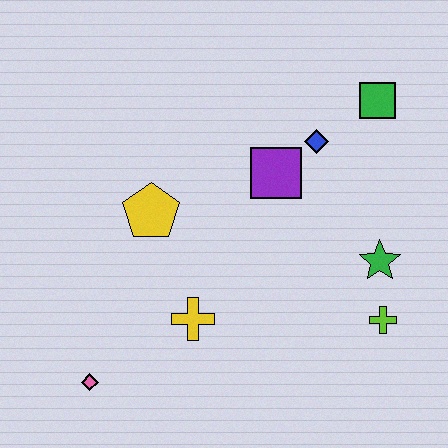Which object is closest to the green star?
The lime cross is closest to the green star.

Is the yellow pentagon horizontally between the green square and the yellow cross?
No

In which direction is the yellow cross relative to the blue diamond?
The yellow cross is below the blue diamond.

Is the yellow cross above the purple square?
No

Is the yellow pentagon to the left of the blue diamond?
Yes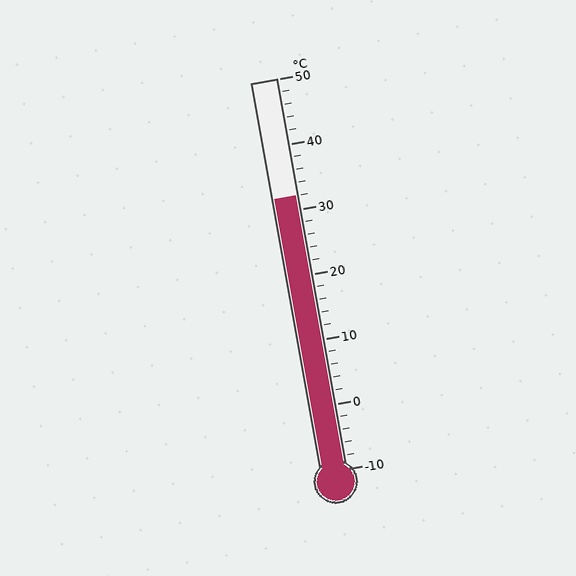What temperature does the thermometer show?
The thermometer shows approximately 32°C.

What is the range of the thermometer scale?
The thermometer scale ranges from -10°C to 50°C.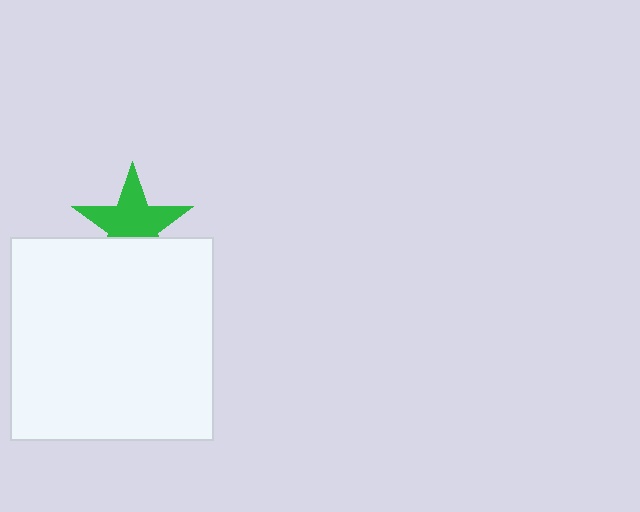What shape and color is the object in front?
The object in front is a white square.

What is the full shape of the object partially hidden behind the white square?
The partially hidden object is a green star.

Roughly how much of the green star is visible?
Most of it is visible (roughly 68%).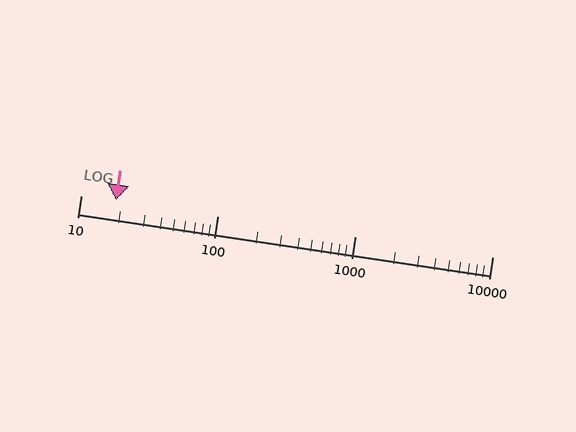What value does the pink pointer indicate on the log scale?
The pointer indicates approximately 18.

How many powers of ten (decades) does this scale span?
The scale spans 3 decades, from 10 to 10000.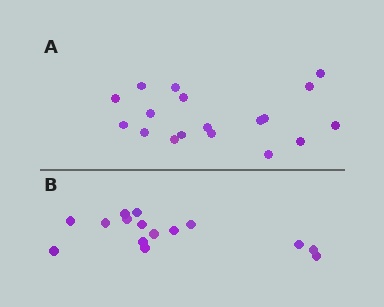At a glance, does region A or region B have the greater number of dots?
Region A (the top region) has more dots.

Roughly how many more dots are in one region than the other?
Region A has just a few more — roughly 2 or 3 more dots than region B.